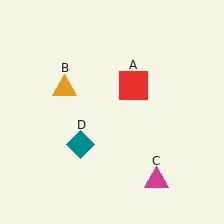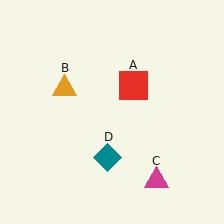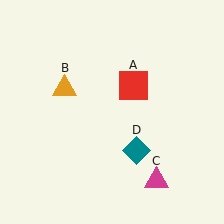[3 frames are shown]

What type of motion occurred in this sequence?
The teal diamond (object D) rotated counterclockwise around the center of the scene.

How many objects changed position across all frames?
1 object changed position: teal diamond (object D).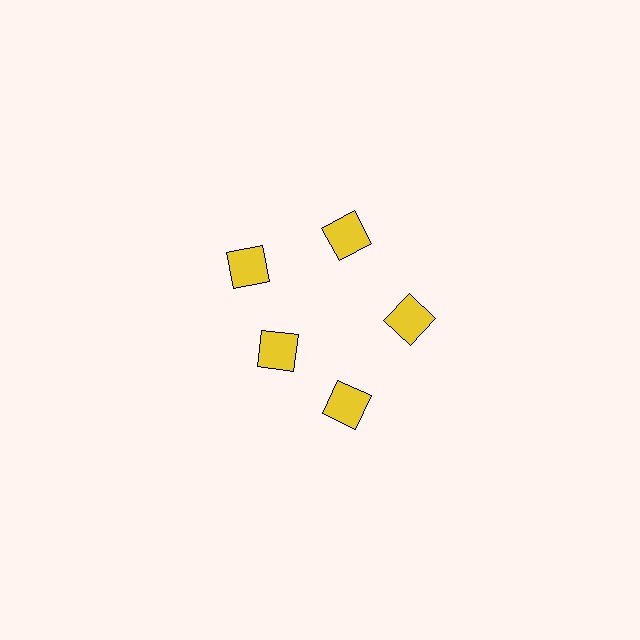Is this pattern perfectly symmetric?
No. The 5 yellow squares are arranged in a ring, but one element near the 8 o'clock position is pulled inward toward the center, breaking the 5-fold rotational symmetry.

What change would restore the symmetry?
The symmetry would be restored by moving it outward, back onto the ring so that all 5 squares sit at equal angles and equal distance from the center.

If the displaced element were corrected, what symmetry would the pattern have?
It would have 5-fold rotational symmetry — the pattern would map onto itself every 72 degrees.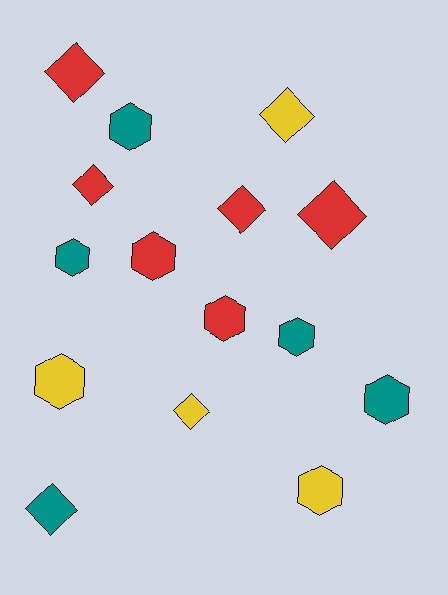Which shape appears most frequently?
Hexagon, with 8 objects.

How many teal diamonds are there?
There is 1 teal diamond.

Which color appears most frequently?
Red, with 6 objects.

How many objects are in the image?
There are 15 objects.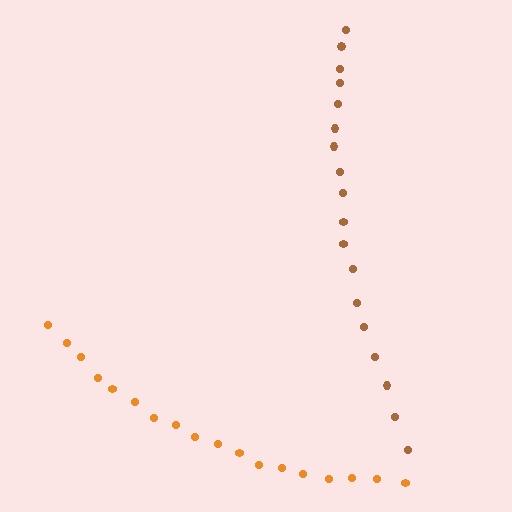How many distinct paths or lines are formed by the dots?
There are 2 distinct paths.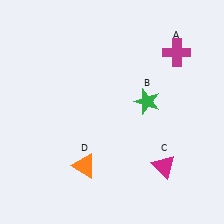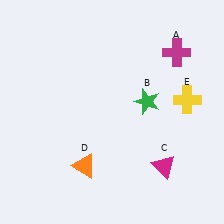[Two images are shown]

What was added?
A yellow cross (E) was added in Image 2.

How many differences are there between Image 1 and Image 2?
There is 1 difference between the two images.